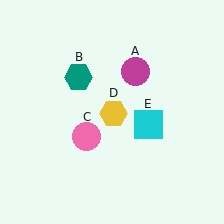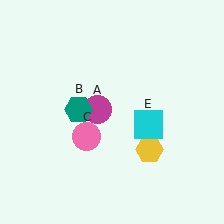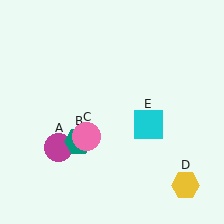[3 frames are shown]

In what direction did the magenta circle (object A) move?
The magenta circle (object A) moved down and to the left.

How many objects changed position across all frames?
3 objects changed position: magenta circle (object A), teal hexagon (object B), yellow hexagon (object D).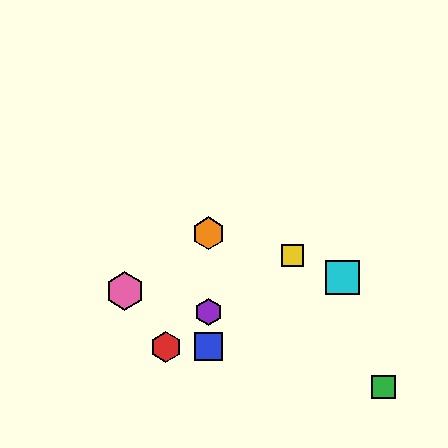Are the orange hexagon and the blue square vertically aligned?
Yes, both are at x≈209.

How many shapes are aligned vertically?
3 shapes (the blue square, the purple hexagon, the orange hexagon) are aligned vertically.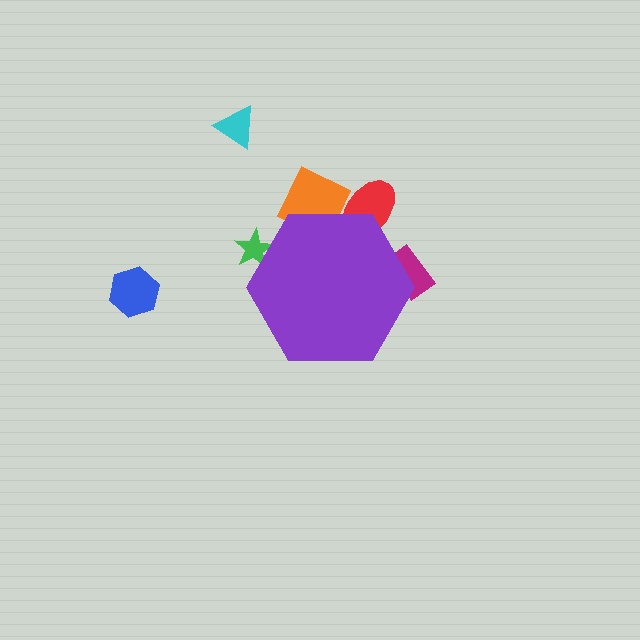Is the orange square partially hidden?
Yes, the orange square is partially hidden behind the purple hexagon.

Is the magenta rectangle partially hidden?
Yes, the magenta rectangle is partially hidden behind the purple hexagon.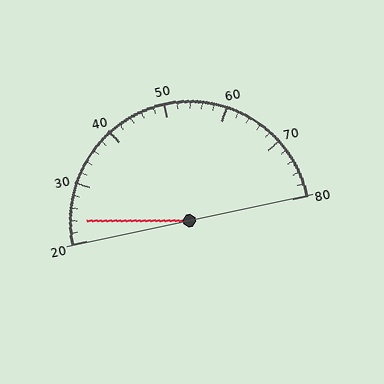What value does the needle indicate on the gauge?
The needle indicates approximately 24.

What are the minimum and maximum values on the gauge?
The gauge ranges from 20 to 80.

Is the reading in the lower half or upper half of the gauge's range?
The reading is in the lower half of the range (20 to 80).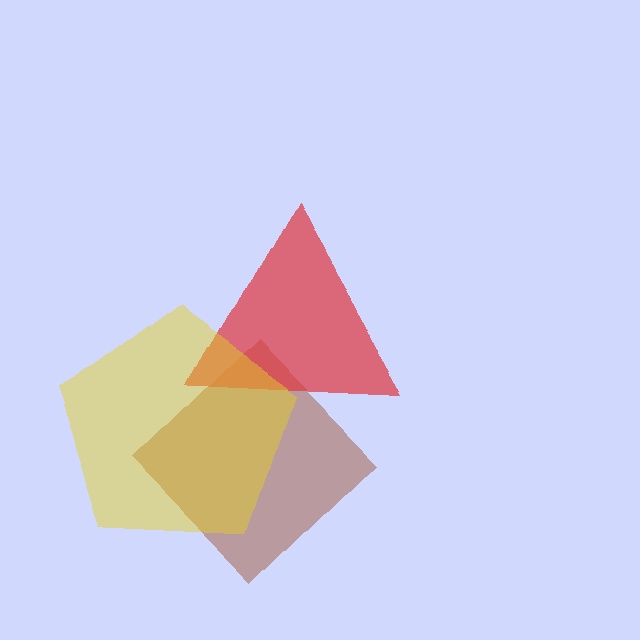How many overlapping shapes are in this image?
There are 3 overlapping shapes in the image.